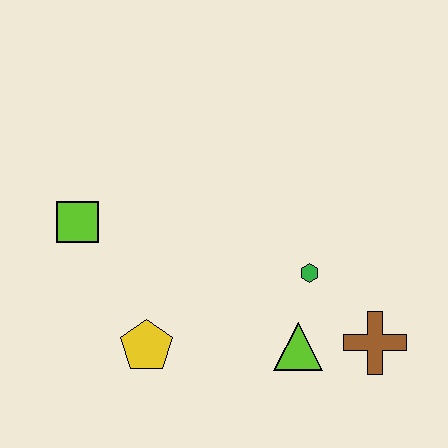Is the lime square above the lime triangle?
Yes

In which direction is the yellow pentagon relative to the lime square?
The yellow pentagon is below the lime square.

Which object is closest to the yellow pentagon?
The lime square is closest to the yellow pentagon.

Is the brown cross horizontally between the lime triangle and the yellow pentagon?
No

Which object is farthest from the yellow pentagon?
The brown cross is farthest from the yellow pentagon.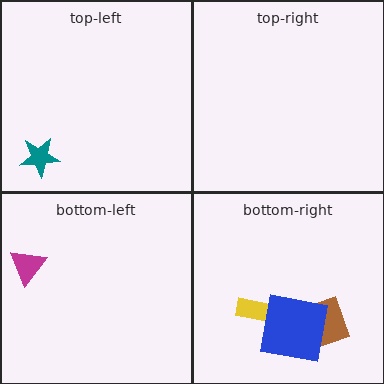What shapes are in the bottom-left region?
The magenta triangle.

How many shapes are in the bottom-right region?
3.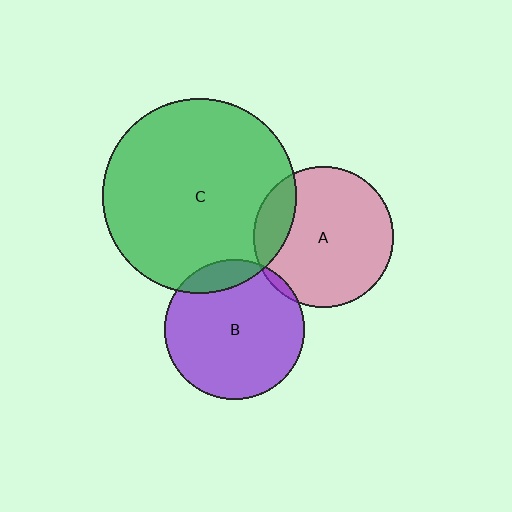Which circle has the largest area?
Circle C (green).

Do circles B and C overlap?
Yes.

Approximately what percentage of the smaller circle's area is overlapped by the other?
Approximately 10%.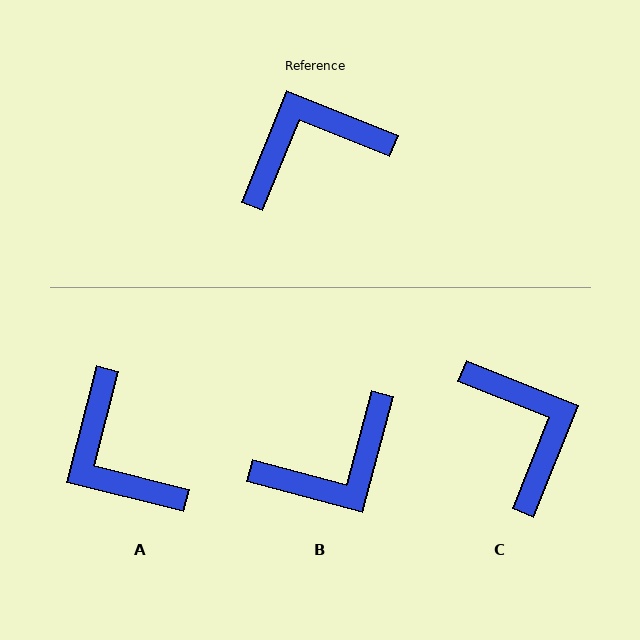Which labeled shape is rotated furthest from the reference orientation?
B, about 173 degrees away.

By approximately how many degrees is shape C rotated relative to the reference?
Approximately 90 degrees clockwise.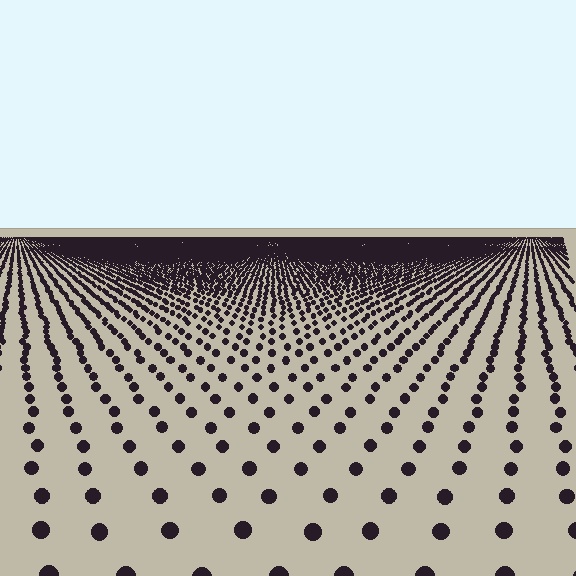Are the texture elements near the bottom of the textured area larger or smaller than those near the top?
Larger. Near the bottom, elements are closer to the viewer and appear at a bigger on-screen size.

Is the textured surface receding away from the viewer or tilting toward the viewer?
The surface is receding away from the viewer. Texture elements get smaller and denser toward the top.